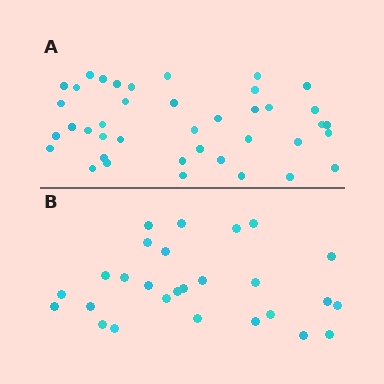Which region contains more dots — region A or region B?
Region A (the top region) has more dots.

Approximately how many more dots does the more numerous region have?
Region A has approximately 15 more dots than region B.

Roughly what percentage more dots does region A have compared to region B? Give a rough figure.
About 50% more.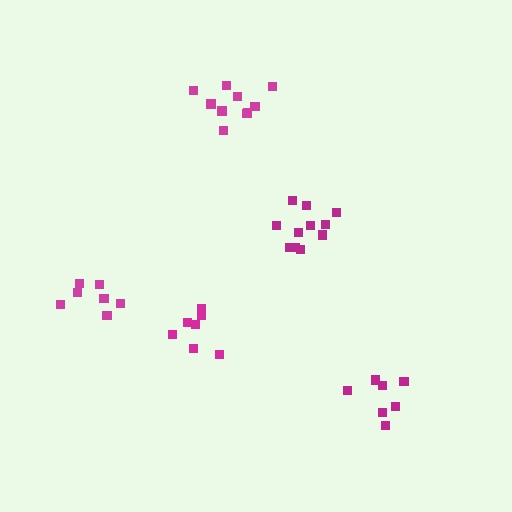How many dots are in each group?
Group 1: 7 dots, Group 2: 11 dots, Group 3: 7 dots, Group 4: 7 dots, Group 5: 10 dots (42 total).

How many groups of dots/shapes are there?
There are 5 groups.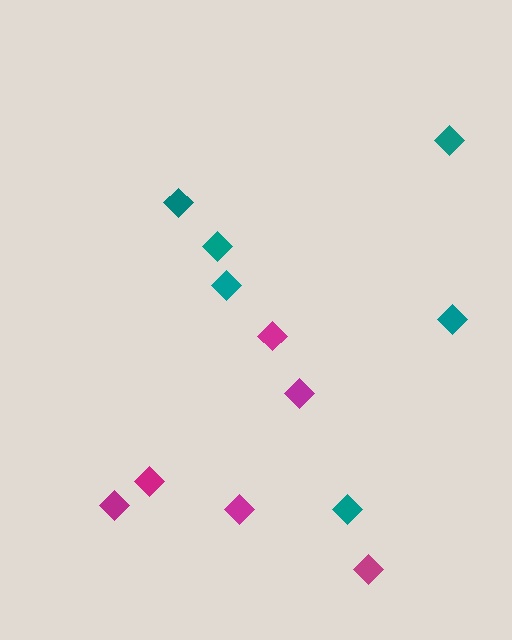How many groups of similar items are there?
There are 2 groups: one group of teal diamonds (6) and one group of magenta diamonds (6).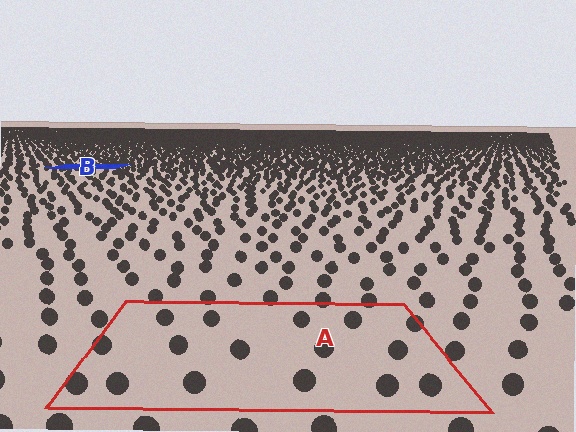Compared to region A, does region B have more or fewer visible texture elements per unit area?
Region B has more texture elements per unit area — they are packed more densely because it is farther away.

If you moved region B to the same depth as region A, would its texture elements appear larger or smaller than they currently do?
They would appear larger. At a closer depth, the same texture elements are projected at a bigger on-screen size.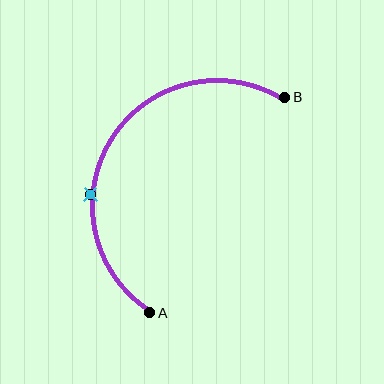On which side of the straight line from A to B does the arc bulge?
The arc bulges to the left of the straight line connecting A and B.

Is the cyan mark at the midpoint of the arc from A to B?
No. The cyan mark lies on the arc but is closer to endpoint A. The arc midpoint would be at the point on the curve equidistant along the arc from both A and B.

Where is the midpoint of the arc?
The arc midpoint is the point on the curve farthest from the straight line joining A and B. It sits to the left of that line.